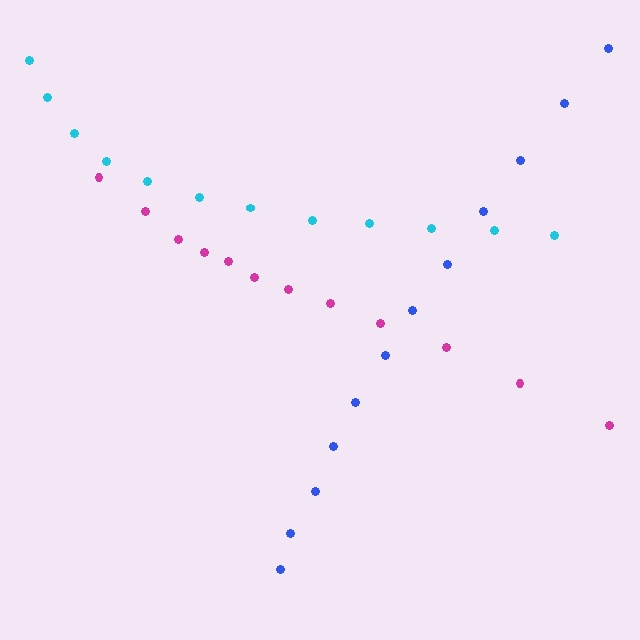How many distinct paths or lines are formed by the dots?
There are 3 distinct paths.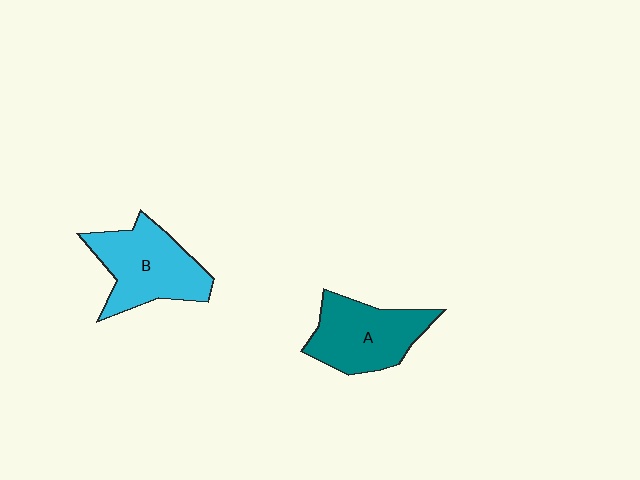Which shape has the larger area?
Shape B (cyan).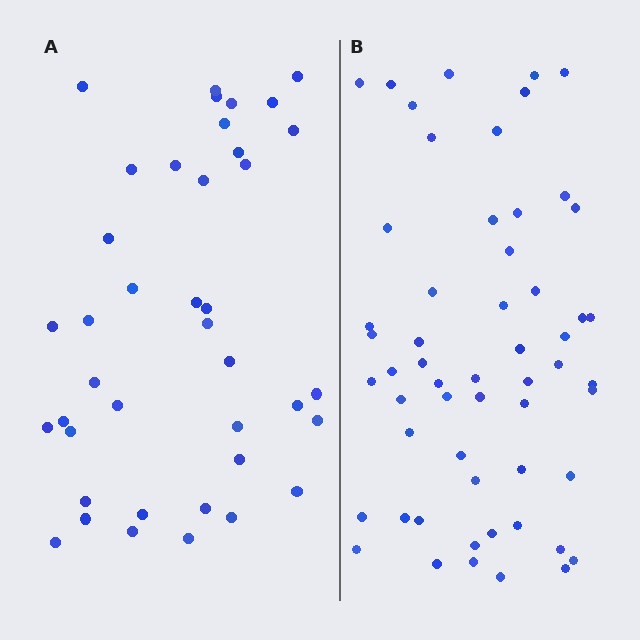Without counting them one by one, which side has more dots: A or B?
Region B (the right region) has more dots.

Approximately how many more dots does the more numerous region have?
Region B has approximately 15 more dots than region A.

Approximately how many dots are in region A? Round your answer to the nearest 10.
About 40 dots.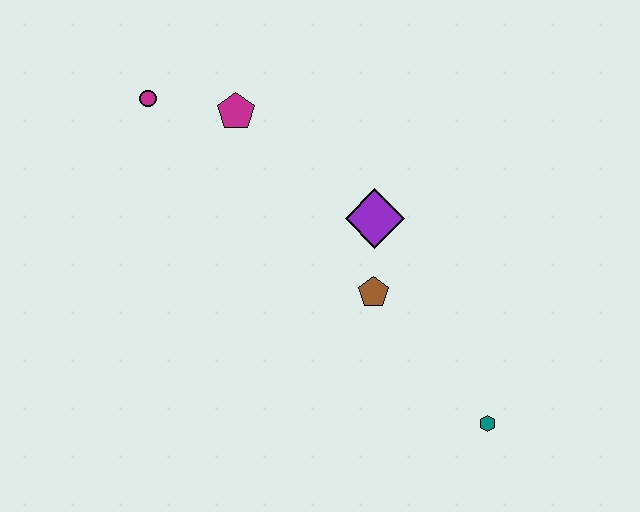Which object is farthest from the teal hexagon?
The magenta circle is farthest from the teal hexagon.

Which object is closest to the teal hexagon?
The brown pentagon is closest to the teal hexagon.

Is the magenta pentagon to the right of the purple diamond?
No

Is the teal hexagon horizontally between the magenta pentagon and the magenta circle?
No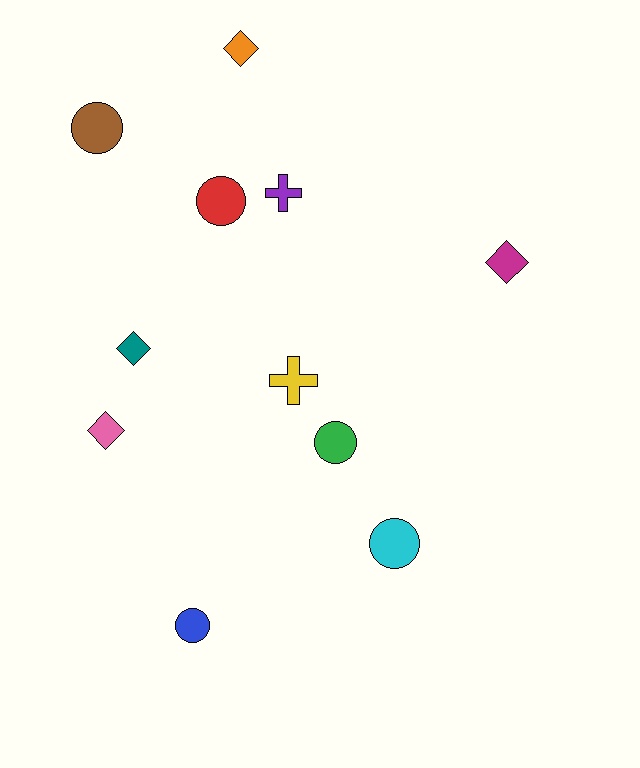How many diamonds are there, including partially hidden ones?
There are 4 diamonds.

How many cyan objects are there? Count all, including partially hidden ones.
There is 1 cyan object.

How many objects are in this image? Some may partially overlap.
There are 11 objects.